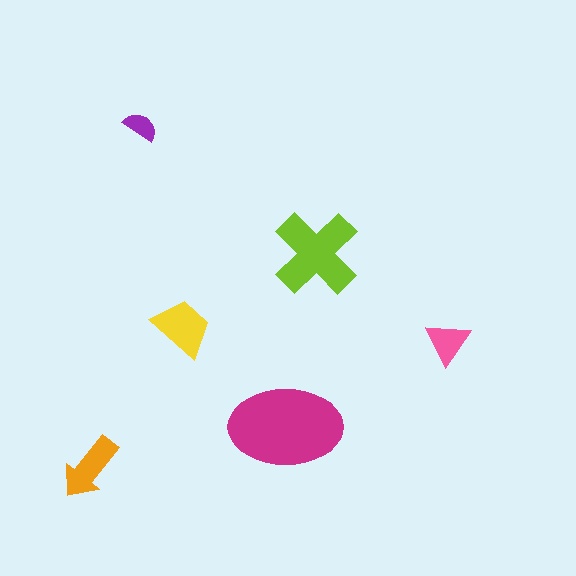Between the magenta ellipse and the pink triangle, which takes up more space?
The magenta ellipse.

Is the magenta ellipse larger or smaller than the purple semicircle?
Larger.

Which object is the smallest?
The purple semicircle.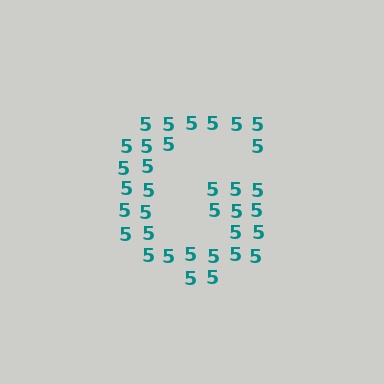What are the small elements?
The small elements are digit 5's.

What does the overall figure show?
The overall figure shows the letter G.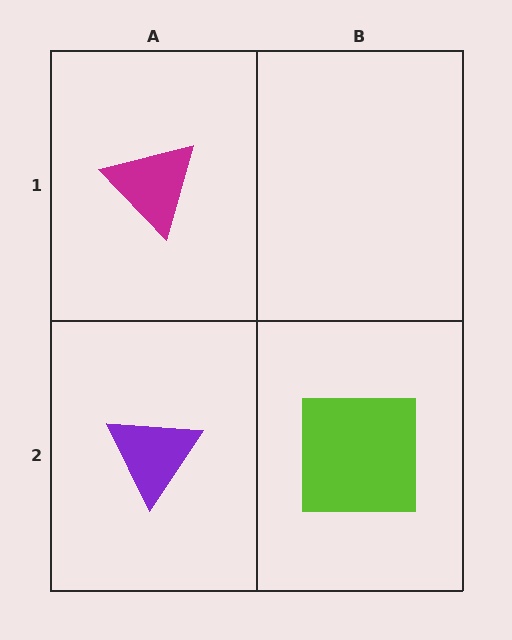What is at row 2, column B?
A lime square.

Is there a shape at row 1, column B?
No, that cell is empty.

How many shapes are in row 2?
2 shapes.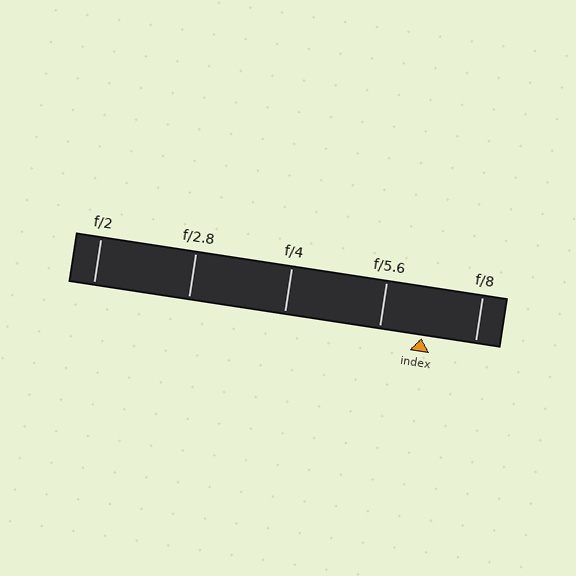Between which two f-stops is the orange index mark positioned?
The index mark is between f/5.6 and f/8.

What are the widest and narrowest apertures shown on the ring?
The widest aperture shown is f/2 and the narrowest is f/8.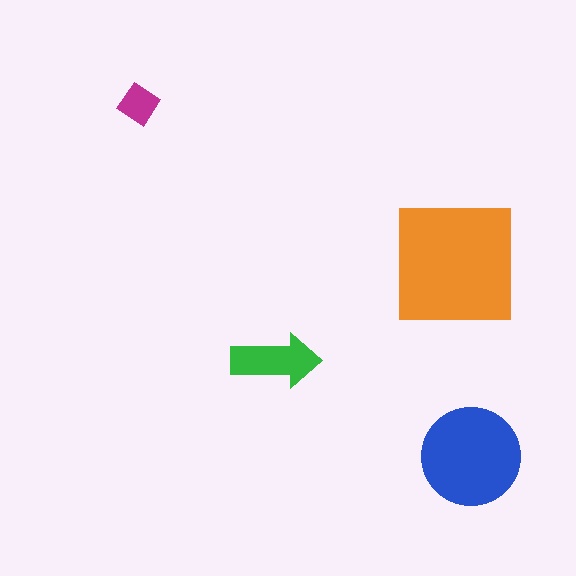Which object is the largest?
The orange square.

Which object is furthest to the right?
The blue circle is rightmost.